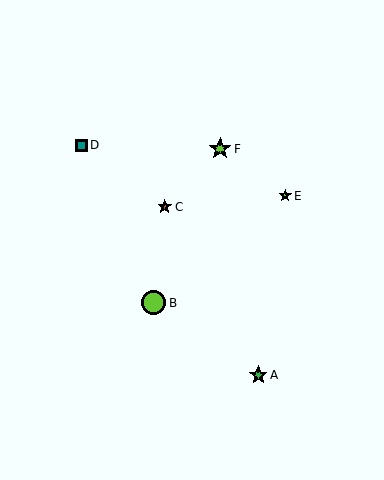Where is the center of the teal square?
The center of the teal square is at (81, 145).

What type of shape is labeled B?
Shape B is a lime circle.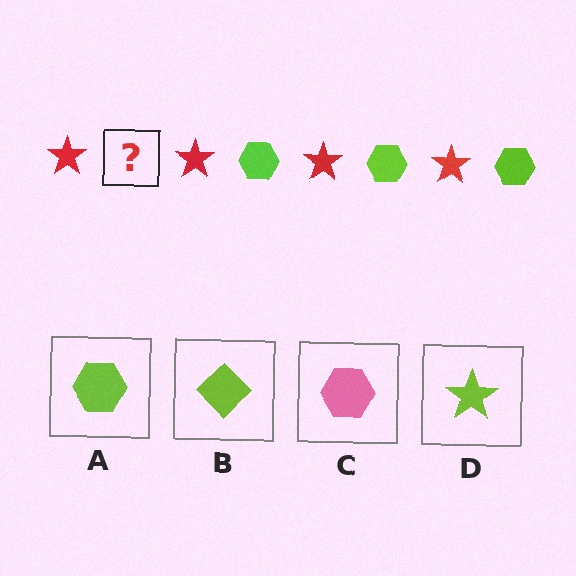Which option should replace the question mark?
Option A.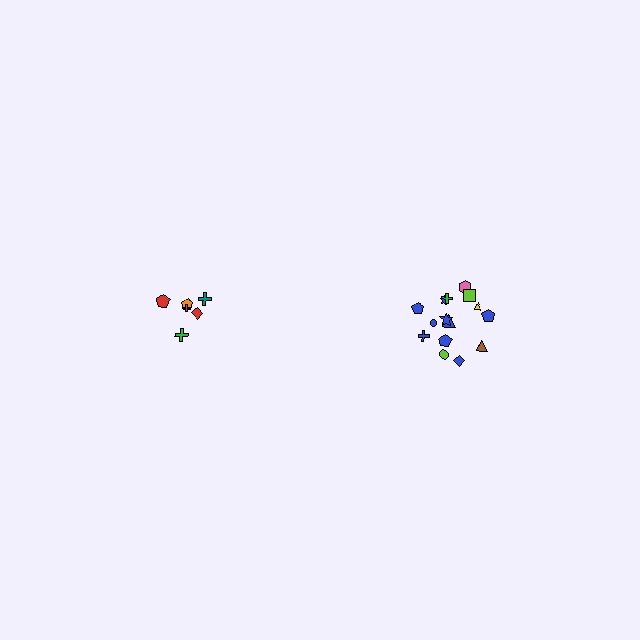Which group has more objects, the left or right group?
The right group.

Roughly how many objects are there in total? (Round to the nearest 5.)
Roughly 20 objects in total.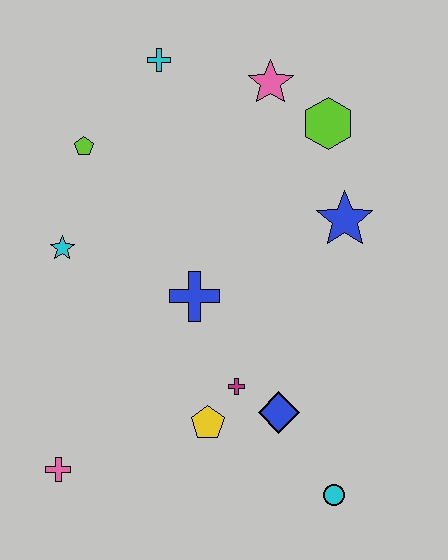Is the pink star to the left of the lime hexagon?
Yes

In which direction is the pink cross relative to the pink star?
The pink cross is below the pink star.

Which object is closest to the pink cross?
The yellow pentagon is closest to the pink cross.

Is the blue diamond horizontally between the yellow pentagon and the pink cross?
No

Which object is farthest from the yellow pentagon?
The cyan cross is farthest from the yellow pentagon.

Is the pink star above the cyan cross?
No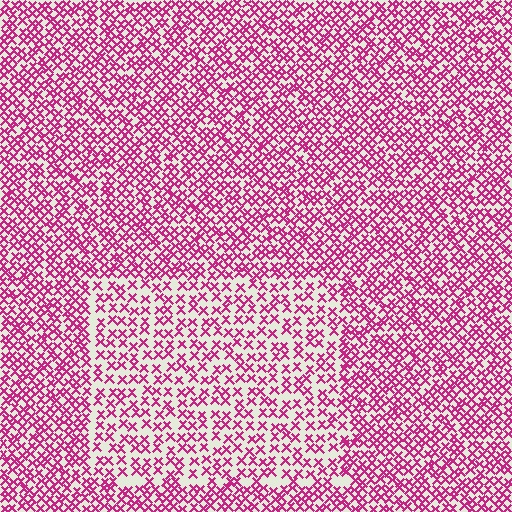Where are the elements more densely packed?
The elements are more densely packed outside the rectangle boundary.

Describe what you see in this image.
The image contains small magenta elements arranged at two different densities. A rectangle-shaped region is visible where the elements are less densely packed than the surrounding area.